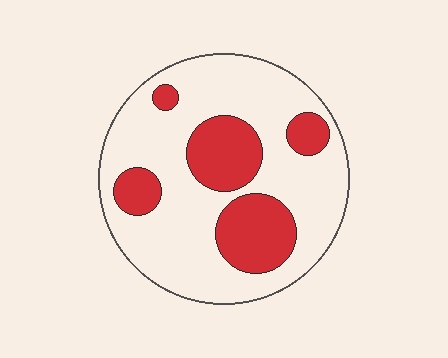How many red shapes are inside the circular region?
5.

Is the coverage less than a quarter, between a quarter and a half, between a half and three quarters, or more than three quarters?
Between a quarter and a half.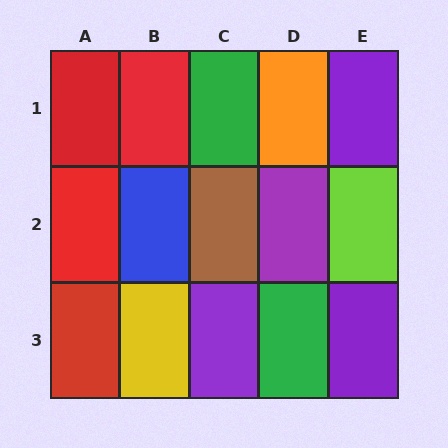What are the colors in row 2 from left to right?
Red, blue, brown, purple, lime.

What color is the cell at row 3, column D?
Green.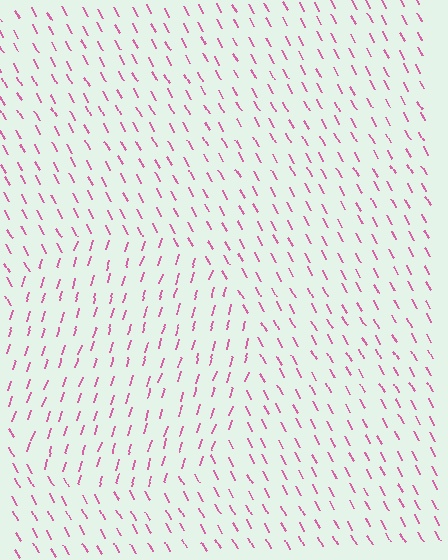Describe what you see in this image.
The image is filled with small pink line segments. A circle region in the image has lines oriented differently from the surrounding lines, creating a visible texture boundary.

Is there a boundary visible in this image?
Yes, there is a texture boundary formed by a change in line orientation.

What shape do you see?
I see a circle.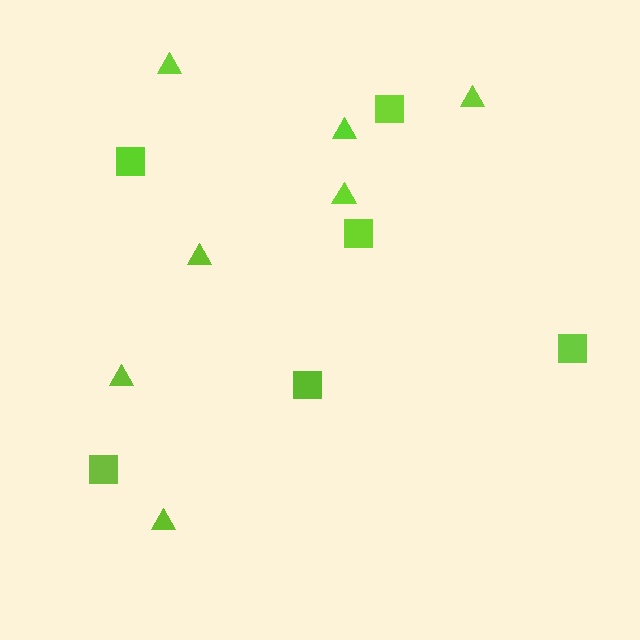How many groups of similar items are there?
There are 2 groups: one group of squares (6) and one group of triangles (7).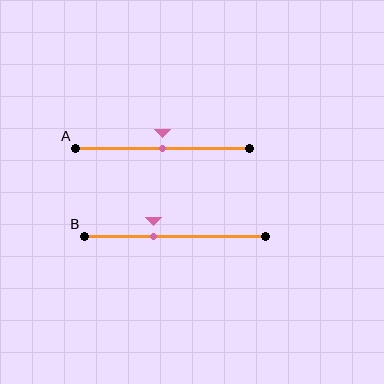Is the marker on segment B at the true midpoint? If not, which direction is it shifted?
No, the marker on segment B is shifted to the left by about 12% of the segment length.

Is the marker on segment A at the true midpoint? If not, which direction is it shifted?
Yes, the marker on segment A is at the true midpoint.